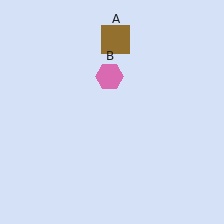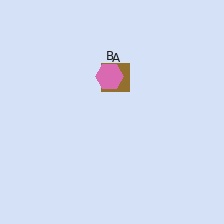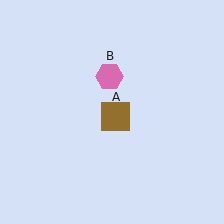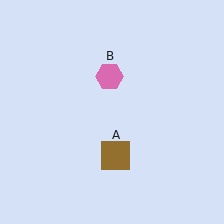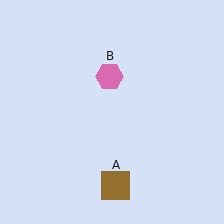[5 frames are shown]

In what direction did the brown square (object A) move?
The brown square (object A) moved down.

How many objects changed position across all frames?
1 object changed position: brown square (object A).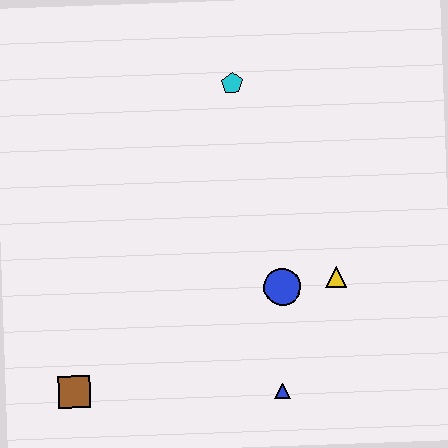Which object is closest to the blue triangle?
The blue circle is closest to the blue triangle.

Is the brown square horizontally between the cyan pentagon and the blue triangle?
No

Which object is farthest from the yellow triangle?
The brown square is farthest from the yellow triangle.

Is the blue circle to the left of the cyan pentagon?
No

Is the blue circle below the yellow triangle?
Yes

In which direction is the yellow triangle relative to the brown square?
The yellow triangle is to the right of the brown square.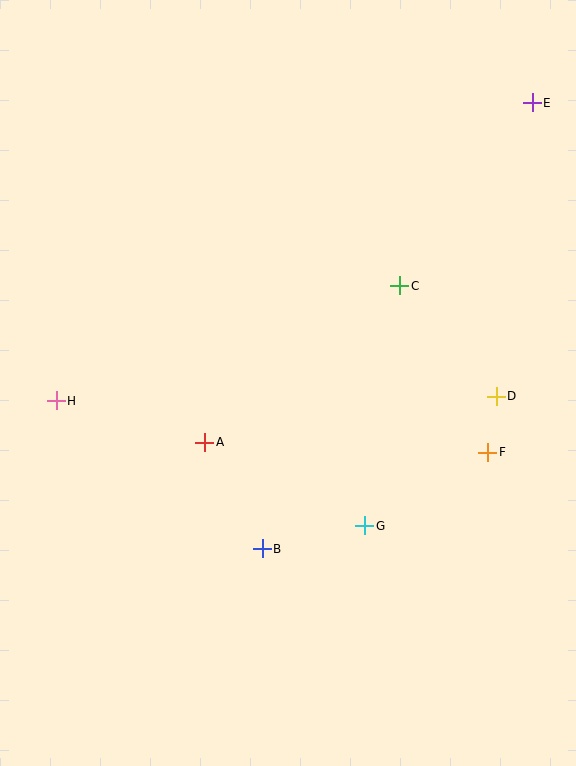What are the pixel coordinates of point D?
Point D is at (496, 396).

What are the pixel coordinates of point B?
Point B is at (262, 549).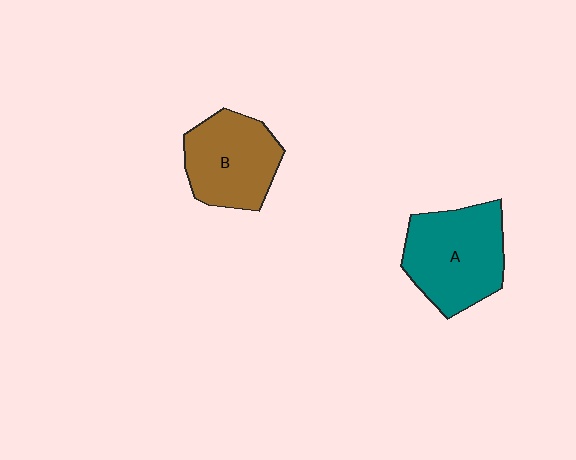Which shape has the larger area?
Shape A (teal).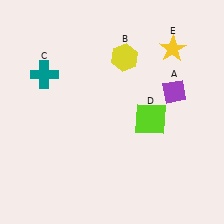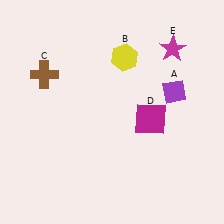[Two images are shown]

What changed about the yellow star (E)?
In Image 1, E is yellow. In Image 2, it changed to magenta.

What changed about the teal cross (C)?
In Image 1, C is teal. In Image 2, it changed to brown.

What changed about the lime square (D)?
In Image 1, D is lime. In Image 2, it changed to magenta.